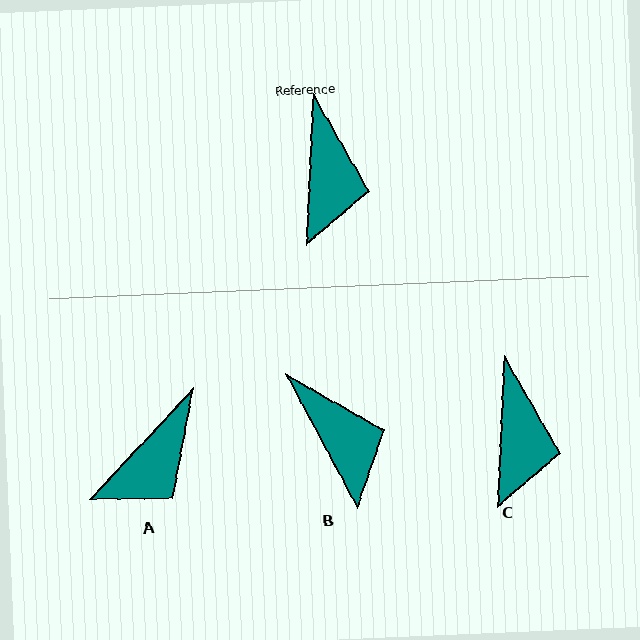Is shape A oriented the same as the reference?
No, it is off by about 40 degrees.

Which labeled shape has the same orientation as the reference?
C.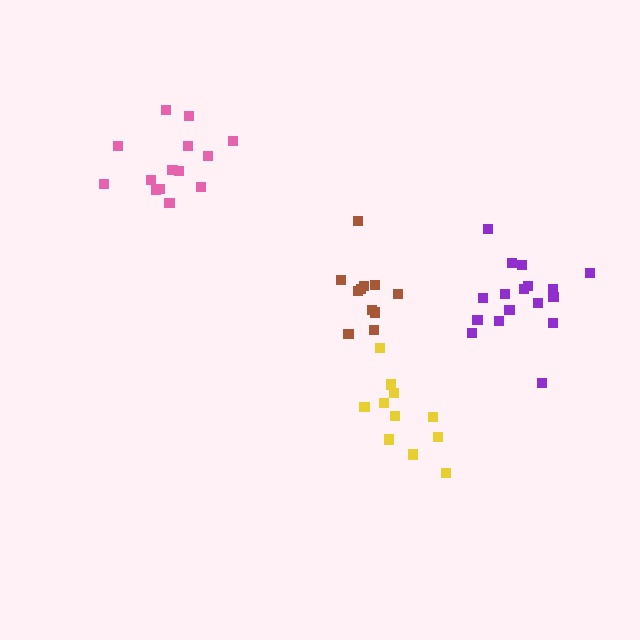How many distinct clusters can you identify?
There are 4 distinct clusters.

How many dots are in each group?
Group 1: 11 dots, Group 2: 11 dots, Group 3: 17 dots, Group 4: 14 dots (53 total).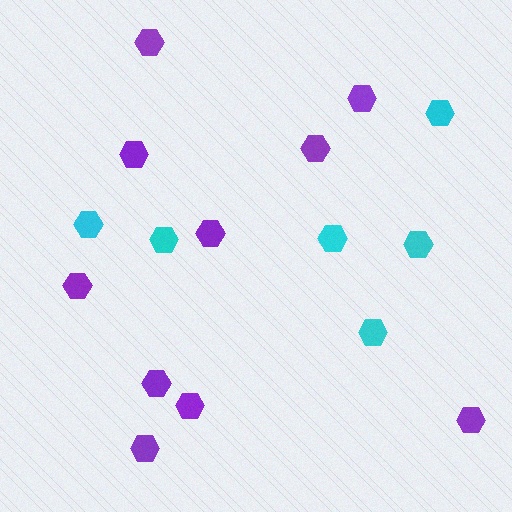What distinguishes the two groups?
There are 2 groups: one group of cyan hexagons (6) and one group of purple hexagons (10).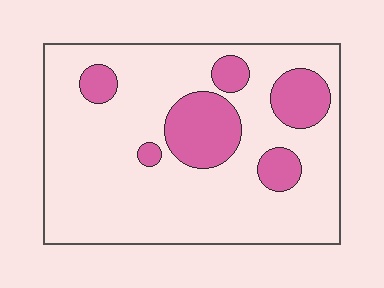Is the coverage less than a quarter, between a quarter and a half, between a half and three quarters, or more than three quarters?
Less than a quarter.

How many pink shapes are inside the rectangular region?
6.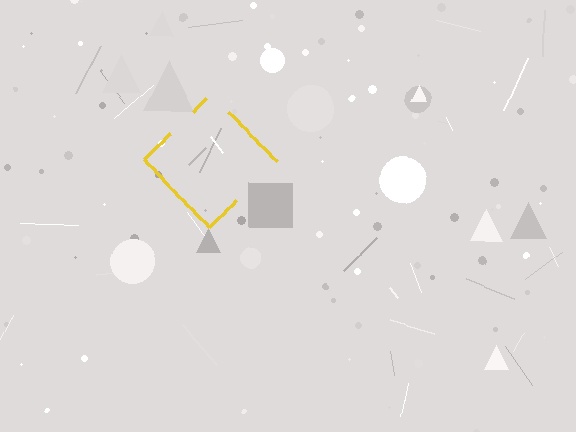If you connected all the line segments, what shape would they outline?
They would outline a diamond.